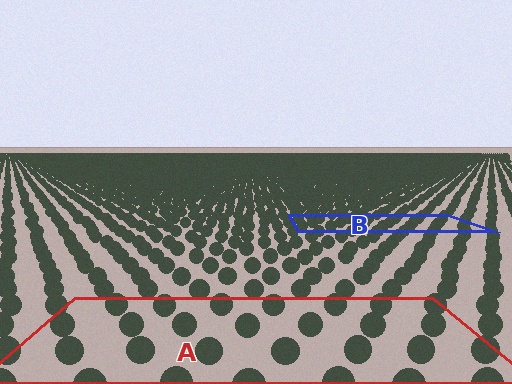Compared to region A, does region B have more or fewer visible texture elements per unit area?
Region B has more texture elements per unit area — they are packed more densely because it is farther away.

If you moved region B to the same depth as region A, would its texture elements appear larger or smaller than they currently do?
They would appear larger. At a closer depth, the same texture elements are projected at a bigger on-screen size.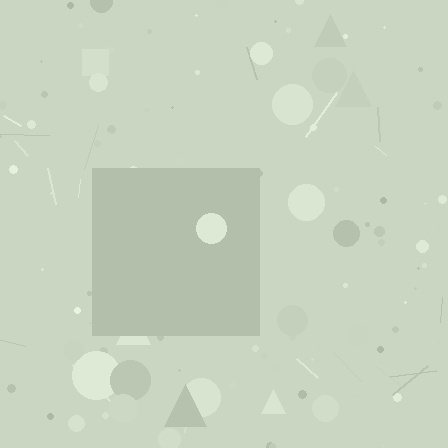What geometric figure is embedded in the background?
A square is embedded in the background.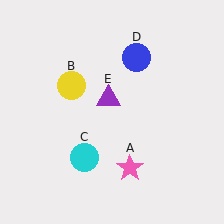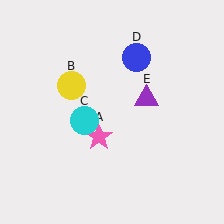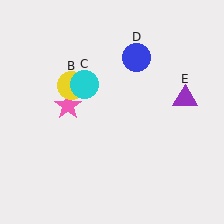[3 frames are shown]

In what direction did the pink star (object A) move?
The pink star (object A) moved up and to the left.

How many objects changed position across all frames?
3 objects changed position: pink star (object A), cyan circle (object C), purple triangle (object E).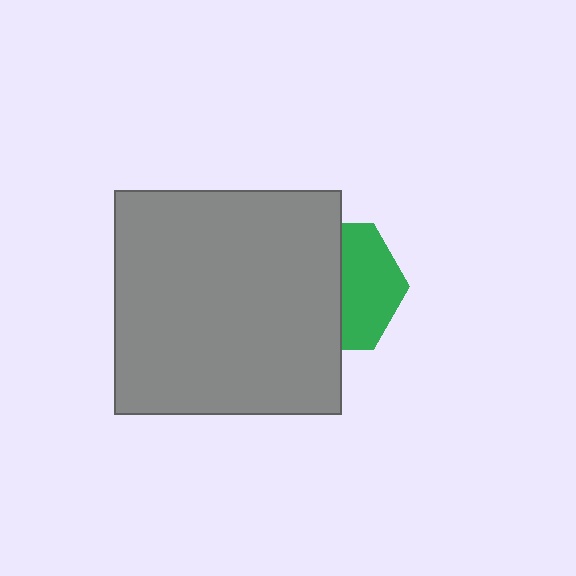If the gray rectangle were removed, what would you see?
You would see the complete green hexagon.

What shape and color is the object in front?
The object in front is a gray rectangle.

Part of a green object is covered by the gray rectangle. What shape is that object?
It is a hexagon.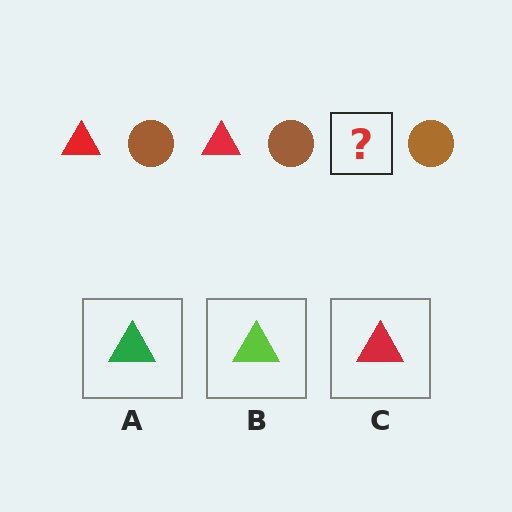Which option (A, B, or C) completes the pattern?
C.